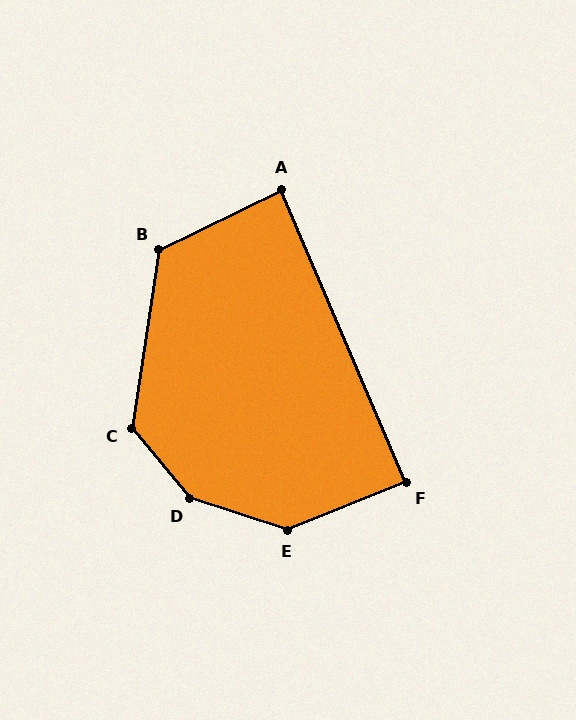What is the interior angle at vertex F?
Approximately 89 degrees (approximately right).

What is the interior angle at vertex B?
Approximately 124 degrees (obtuse).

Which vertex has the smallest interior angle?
A, at approximately 87 degrees.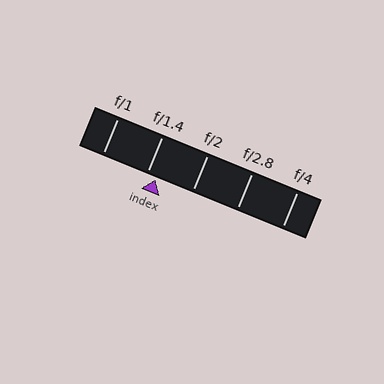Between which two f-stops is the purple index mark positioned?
The index mark is between f/1.4 and f/2.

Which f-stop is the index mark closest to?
The index mark is closest to f/1.4.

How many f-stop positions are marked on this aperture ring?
There are 5 f-stop positions marked.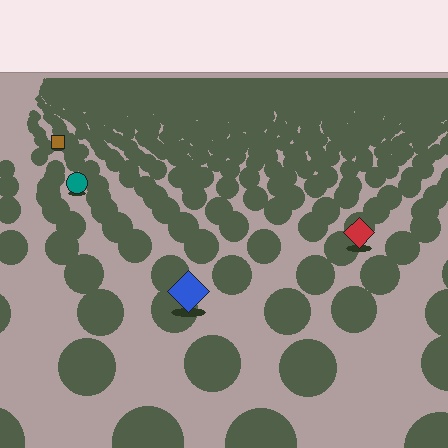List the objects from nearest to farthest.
From nearest to farthest: the blue diamond, the red diamond, the teal circle, the brown square.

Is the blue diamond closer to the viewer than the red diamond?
Yes. The blue diamond is closer — you can tell from the texture gradient: the ground texture is coarser near it.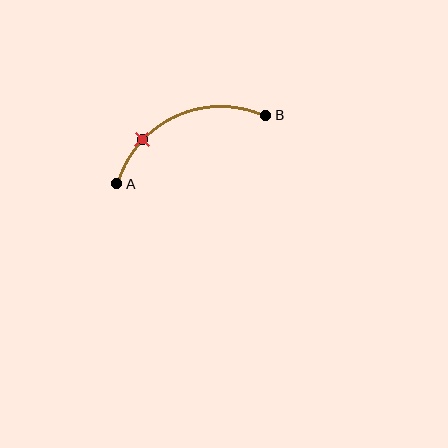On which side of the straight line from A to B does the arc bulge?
The arc bulges above the straight line connecting A and B.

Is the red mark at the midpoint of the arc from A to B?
No. The red mark lies on the arc but is closer to endpoint A. The arc midpoint would be at the point on the curve equidistant along the arc from both A and B.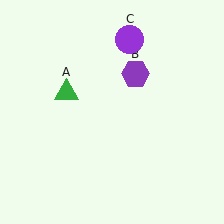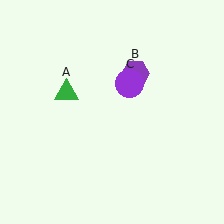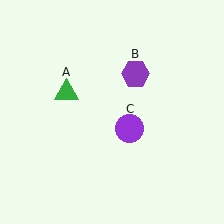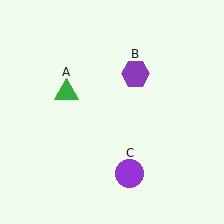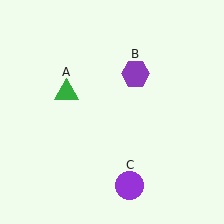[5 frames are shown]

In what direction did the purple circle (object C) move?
The purple circle (object C) moved down.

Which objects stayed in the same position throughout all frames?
Green triangle (object A) and purple hexagon (object B) remained stationary.